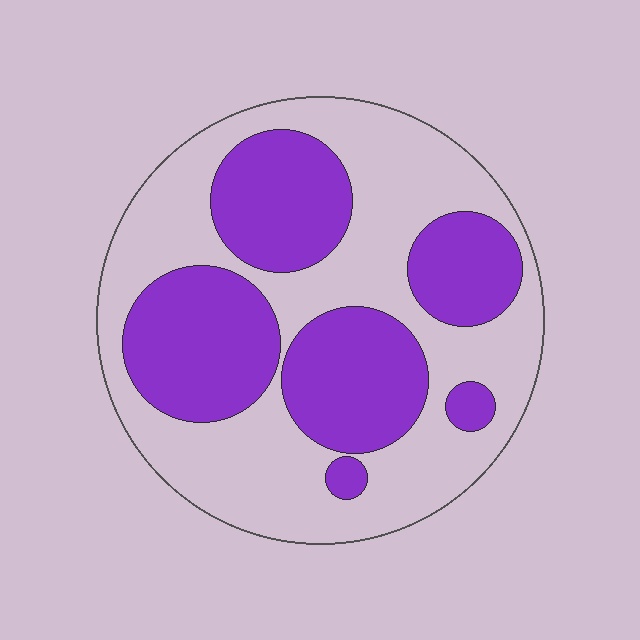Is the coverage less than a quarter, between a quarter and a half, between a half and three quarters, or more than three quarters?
Between a quarter and a half.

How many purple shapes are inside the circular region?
6.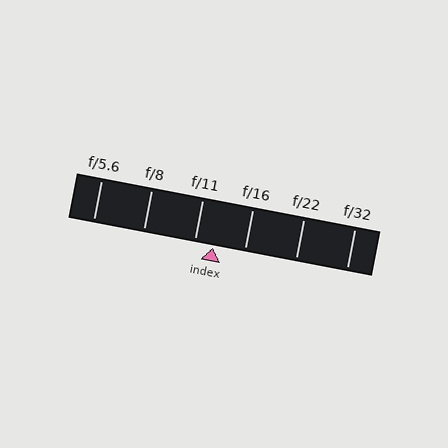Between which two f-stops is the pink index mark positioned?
The index mark is between f/11 and f/16.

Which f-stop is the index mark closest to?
The index mark is closest to f/11.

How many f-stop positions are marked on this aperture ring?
There are 6 f-stop positions marked.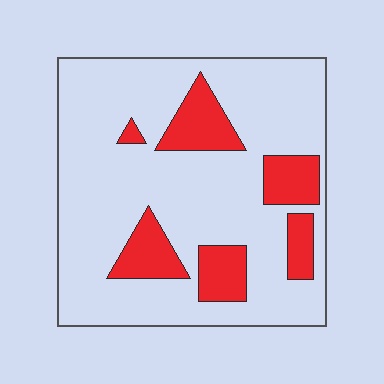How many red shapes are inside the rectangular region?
6.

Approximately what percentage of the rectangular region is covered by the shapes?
Approximately 20%.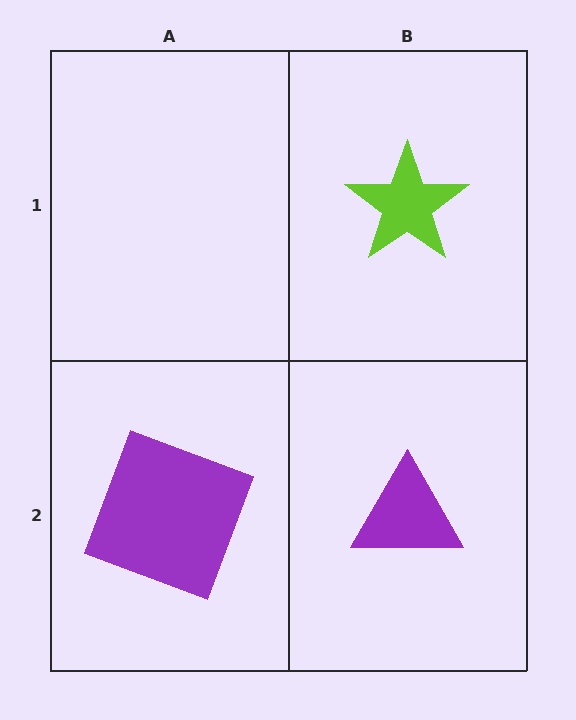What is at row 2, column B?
A purple triangle.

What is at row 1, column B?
A lime star.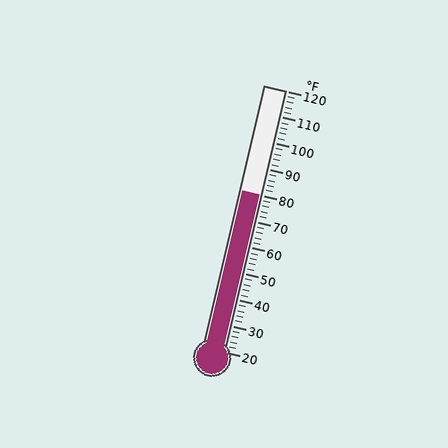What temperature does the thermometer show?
The thermometer shows approximately 80°F.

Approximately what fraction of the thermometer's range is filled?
The thermometer is filled to approximately 60% of its range.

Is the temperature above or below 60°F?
The temperature is above 60°F.